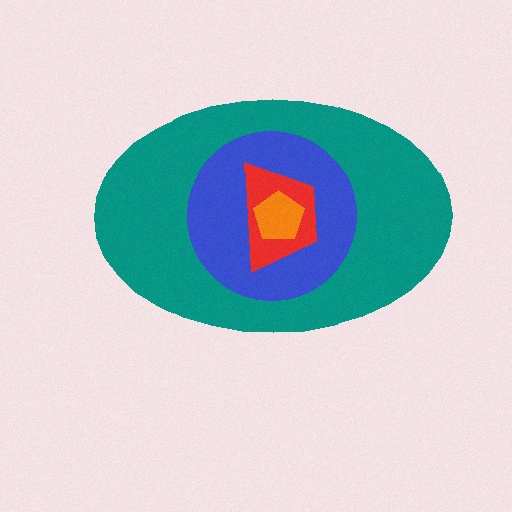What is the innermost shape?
The orange pentagon.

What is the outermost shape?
The teal ellipse.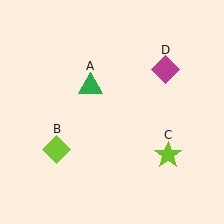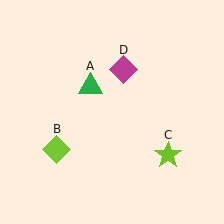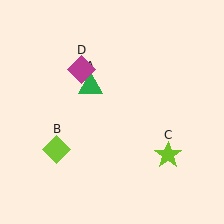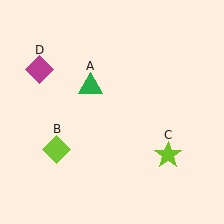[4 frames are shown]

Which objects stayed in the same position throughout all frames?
Green triangle (object A) and lime diamond (object B) and lime star (object C) remained stationary.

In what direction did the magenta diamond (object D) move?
The magenta diamond (object D) moved left.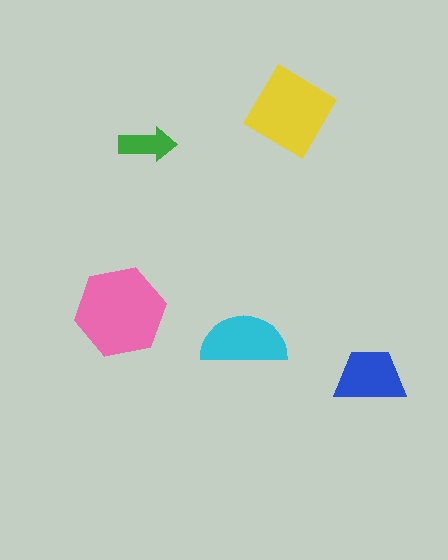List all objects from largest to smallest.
The pink hexagon, the yellow diamond, the cyan semicircle, the blue trapezoid, the green arrow.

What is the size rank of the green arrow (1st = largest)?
5th.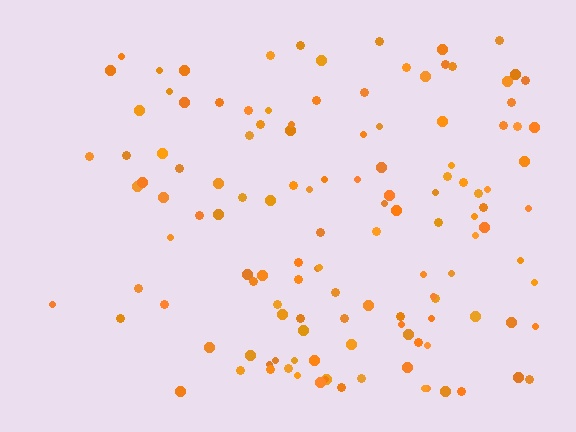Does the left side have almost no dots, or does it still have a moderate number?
Still a moderate number, just noticeably fewer than the right.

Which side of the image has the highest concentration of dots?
The right.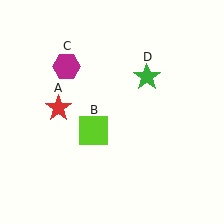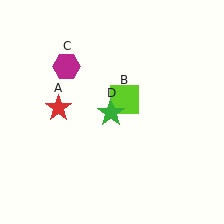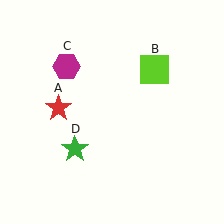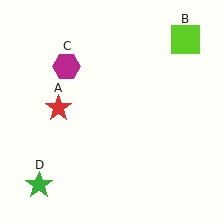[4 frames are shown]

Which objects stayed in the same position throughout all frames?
Red star (object A) and magenta hexagon (object C) remained stationary.